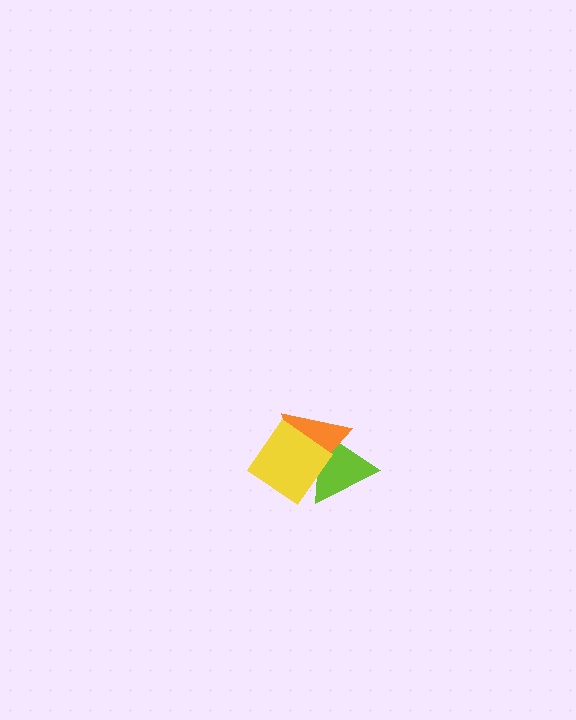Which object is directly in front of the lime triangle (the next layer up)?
The orange triangle is directly in front of the lime triangle.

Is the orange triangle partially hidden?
Yes, it is partially covered by another shape.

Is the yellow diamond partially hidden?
No, no other shape covers it.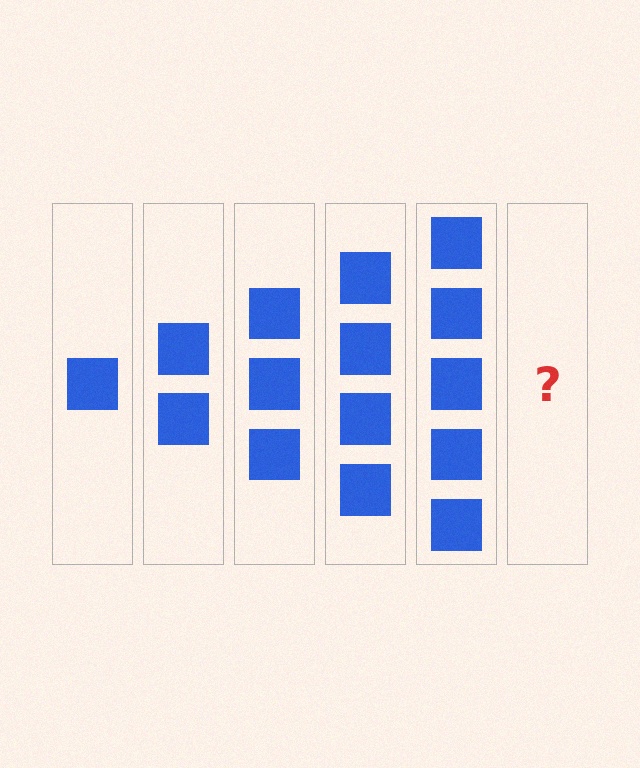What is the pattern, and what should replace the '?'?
The pattern is that each step adds one more square. The '?' should be 6 squares.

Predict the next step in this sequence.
The next step is 6 squares.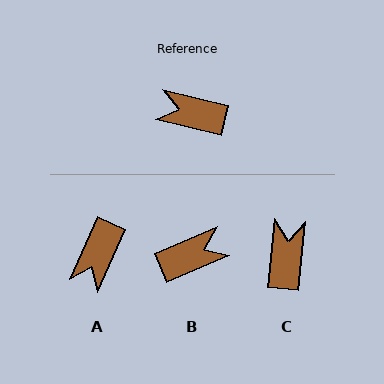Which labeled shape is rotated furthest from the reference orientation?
B, about 144 degrees away.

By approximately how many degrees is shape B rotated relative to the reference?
Approximately 144 degrees clockwise.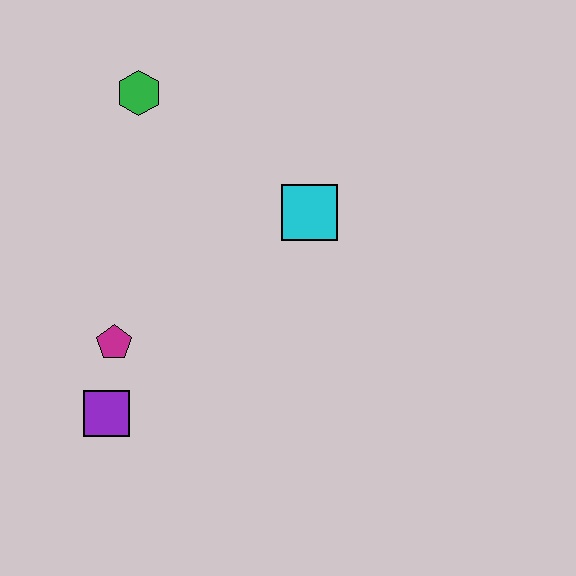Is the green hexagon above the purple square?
Yes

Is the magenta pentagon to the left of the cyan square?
Yes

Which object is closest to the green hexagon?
The cyan square is closest to the green hexagon.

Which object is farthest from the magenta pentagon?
The green hexagon is farthest from the magenta pentagon.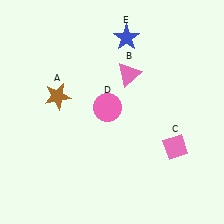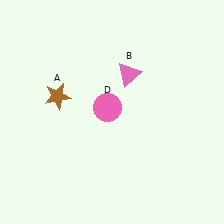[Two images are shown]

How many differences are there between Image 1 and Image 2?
There are 2 differences between the two images.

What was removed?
The blue star (E), the pink diamond (C) were removed in Image 2.